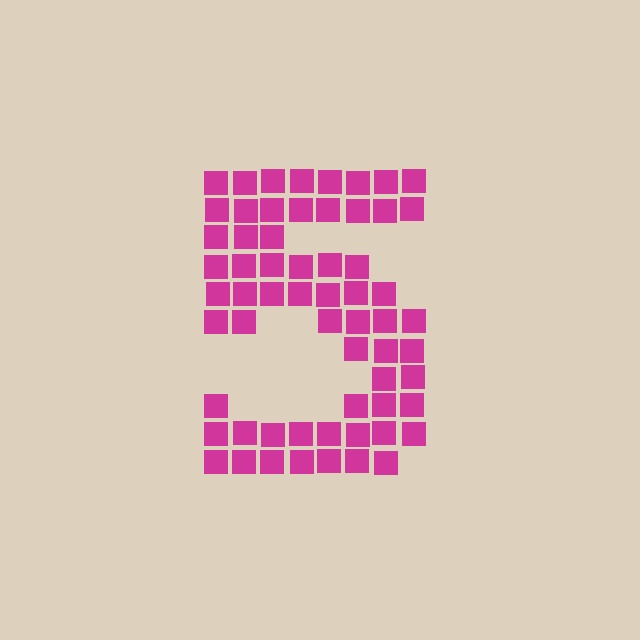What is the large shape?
The large shape is the digit 5.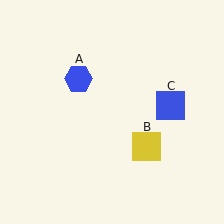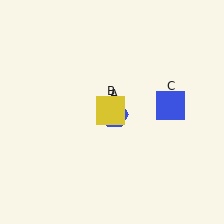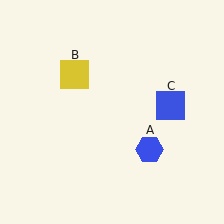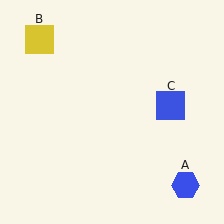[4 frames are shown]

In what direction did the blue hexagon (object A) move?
The blue hexagon (object A) moved down and to the right.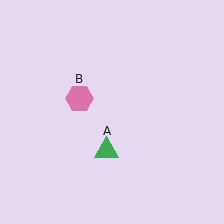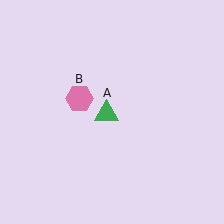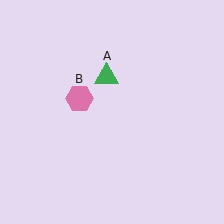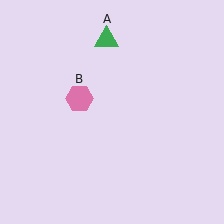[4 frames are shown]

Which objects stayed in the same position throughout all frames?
Pink hexagon (object B) remained stationary.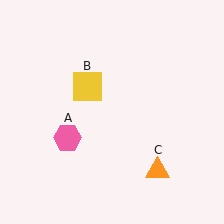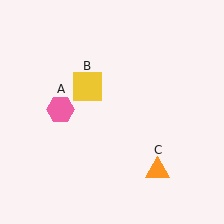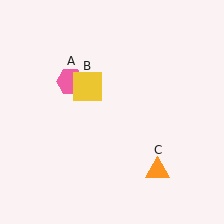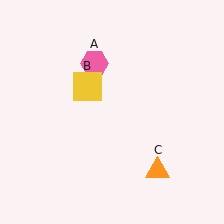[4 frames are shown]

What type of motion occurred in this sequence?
The pink hexagon (object A) rotated clockwise around the center of the scene.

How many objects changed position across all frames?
1 object changed position: pink hexagon (object A).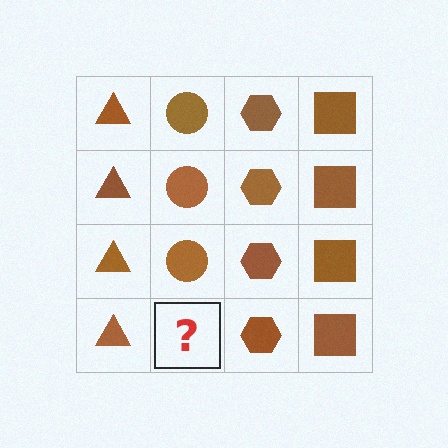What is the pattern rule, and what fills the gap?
The rule is that each column has a consistent shape. The gap should be filled with a brown circle.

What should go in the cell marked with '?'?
The missing cell should contain a brown circle.